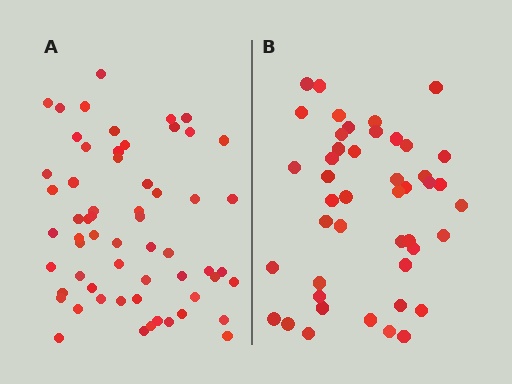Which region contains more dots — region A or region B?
Region A (the left region) has more dots.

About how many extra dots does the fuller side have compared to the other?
Region A has approximately 15 more dots than region B.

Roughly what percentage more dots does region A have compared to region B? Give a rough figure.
About 35% more.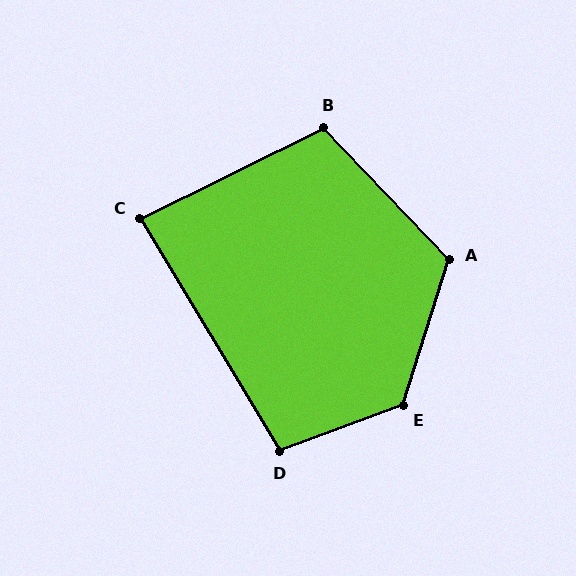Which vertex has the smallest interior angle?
C, at approximately 85 degrees.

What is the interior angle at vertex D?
Approximately 100 degrees (obtuse).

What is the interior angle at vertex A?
Approximately 118 degrees (obtuse).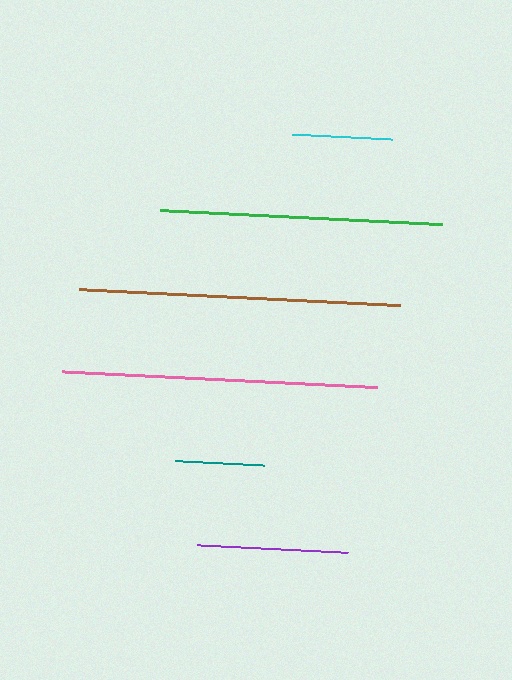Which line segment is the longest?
The brown line is the longest at approximately 322 pixels.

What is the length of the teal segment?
The teal segment is approximately 89 pixels long.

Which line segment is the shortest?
The teal line is the shortest at approximately 89 pixels.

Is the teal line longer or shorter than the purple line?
The purple line is longer than the teal line.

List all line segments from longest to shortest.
From longest to shortest: brown, pink, green, purple, cyan, teal.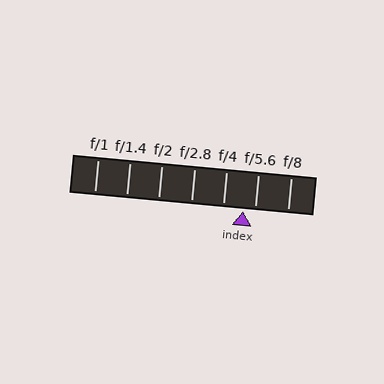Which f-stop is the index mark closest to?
The index mark is closest to f/5.6.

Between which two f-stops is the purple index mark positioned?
The index mark is between f/4 and f/5.6.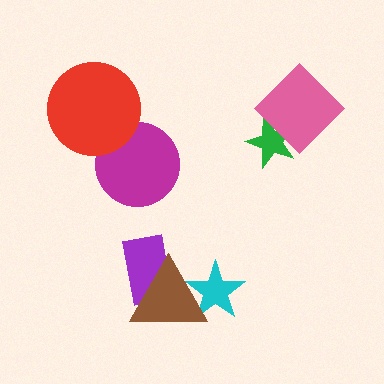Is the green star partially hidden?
Yes, it is partially covered by another shape.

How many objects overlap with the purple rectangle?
1 object overlaps with the purple rectangle.